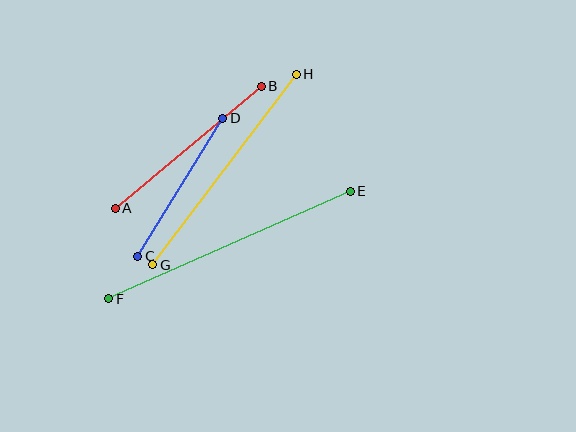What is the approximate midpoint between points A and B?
The midpoint is at approximately (188, 147) pixels.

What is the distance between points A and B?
The distance is approximately 190 pixels.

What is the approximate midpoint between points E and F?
The midpoint is at approximately (230, 245) pixels.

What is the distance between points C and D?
The distance is approximately 162 pixels.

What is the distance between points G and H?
The distance is approximately 239 pixels.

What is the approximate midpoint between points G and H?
The midpoint is at approximately (224, 169) pixels.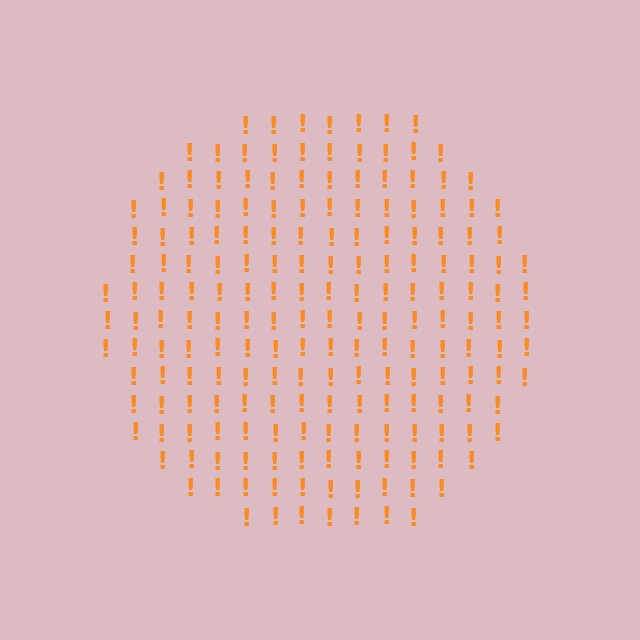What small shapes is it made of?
It is made of small exclamation marks.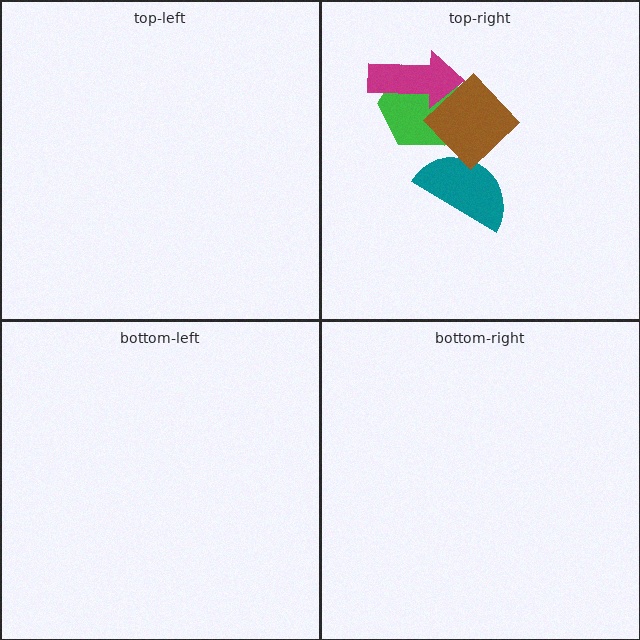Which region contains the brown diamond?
The top-right region.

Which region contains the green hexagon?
The top-right region.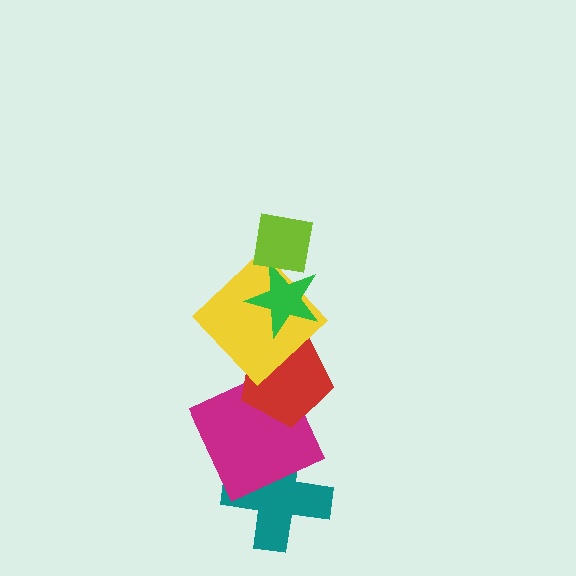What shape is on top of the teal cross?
The magenta square is on top of the teal cross.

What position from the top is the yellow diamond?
The yellow diamond is 3rd from the top.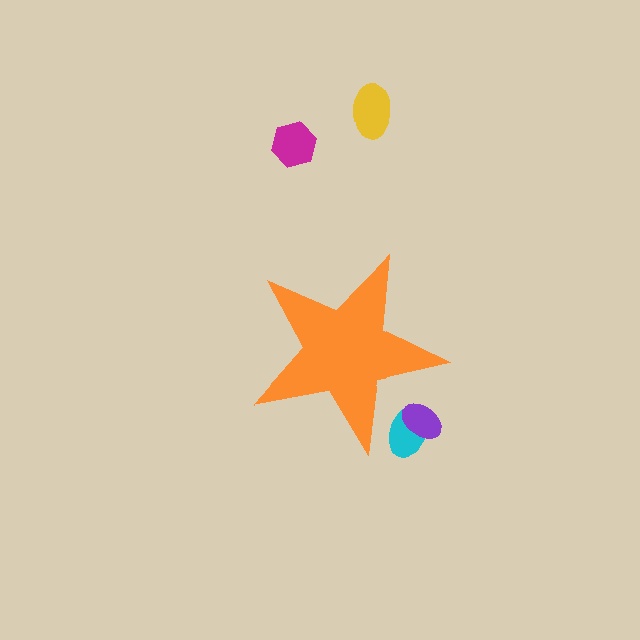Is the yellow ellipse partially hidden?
No, the yellow ellipse is fully visible.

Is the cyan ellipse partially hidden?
Yes, the cyan ellipse is partially hidden behind the orange star.